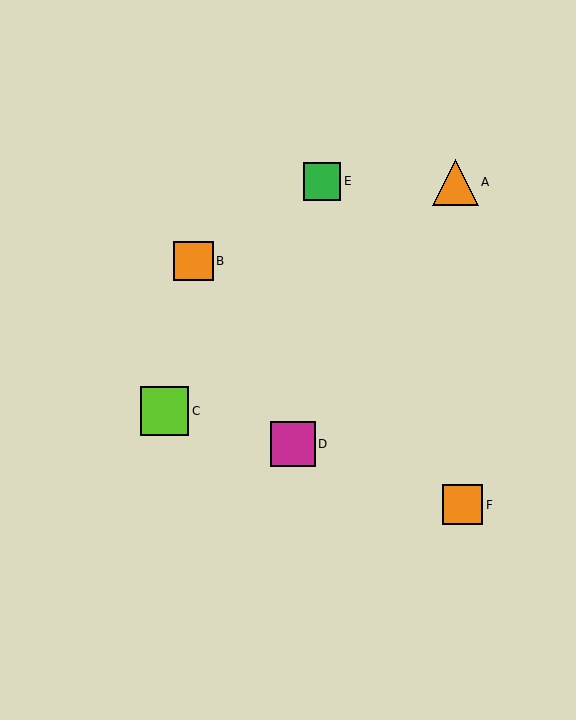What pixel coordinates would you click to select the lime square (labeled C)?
Click at (164, 411) to select the lime square C.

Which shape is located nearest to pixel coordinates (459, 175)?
The orange triangle (labeled A) at (455, 182) is nearest to that location.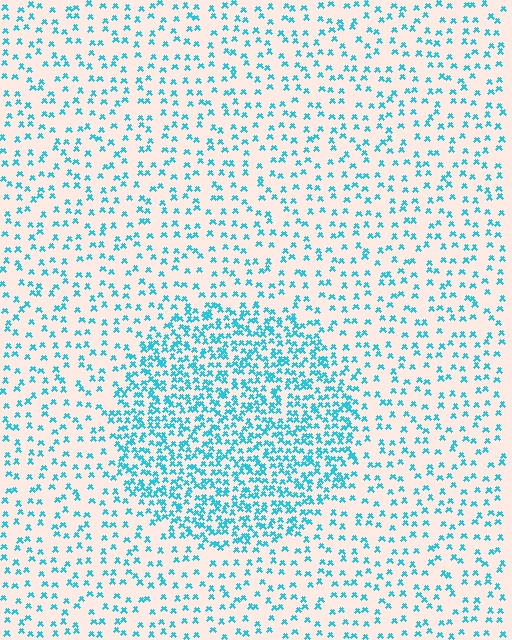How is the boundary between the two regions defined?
The boundary is defined by a change in element density (approximately 2.5x ratio). All elements are the same color, size, and shape.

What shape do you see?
I see a circle.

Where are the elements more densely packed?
The elements are more densely packed inside the circle boundary.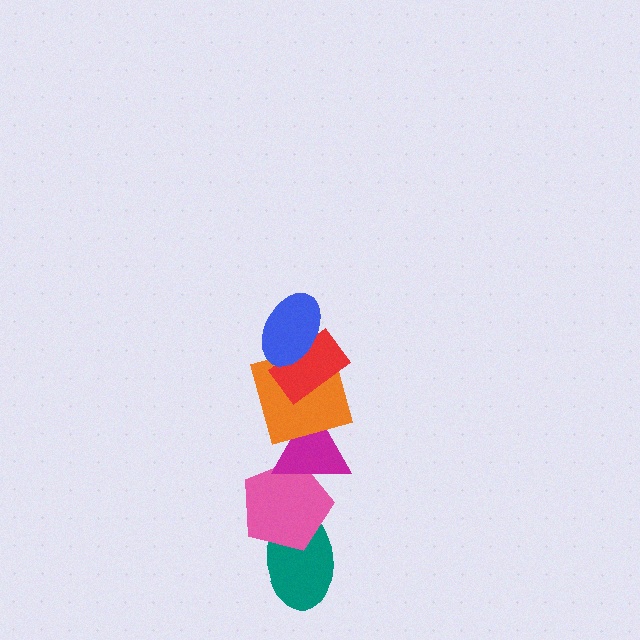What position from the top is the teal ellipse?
The teal ellipse is 6th from the top.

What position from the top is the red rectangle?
The red rectangle is 2nd from the top.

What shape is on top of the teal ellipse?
The pink pentagon is on top of the teal ellipse.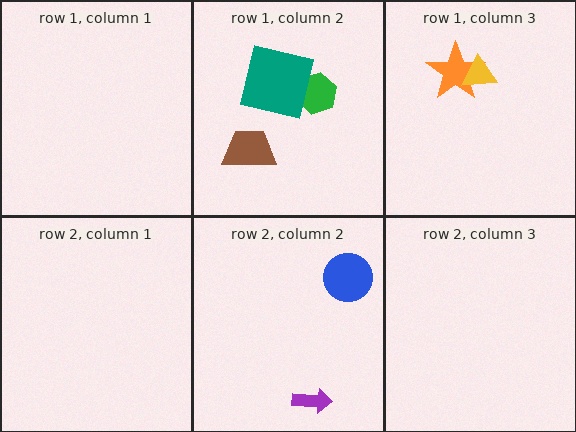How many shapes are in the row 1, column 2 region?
3.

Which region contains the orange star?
The row 1, column 3 region.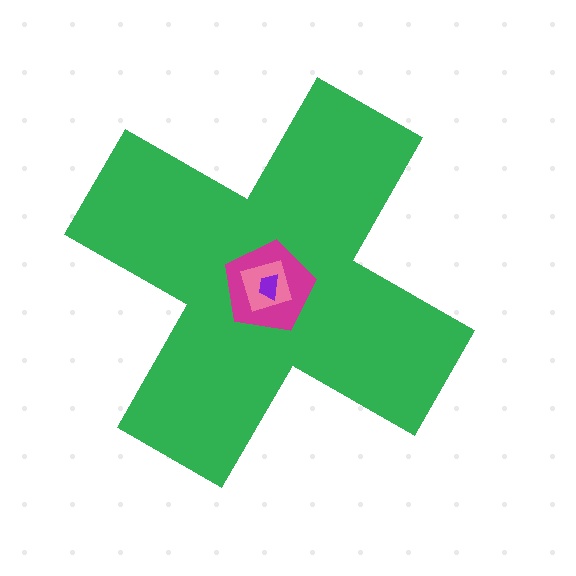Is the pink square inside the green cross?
Yes.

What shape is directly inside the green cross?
The magenta pentagon.